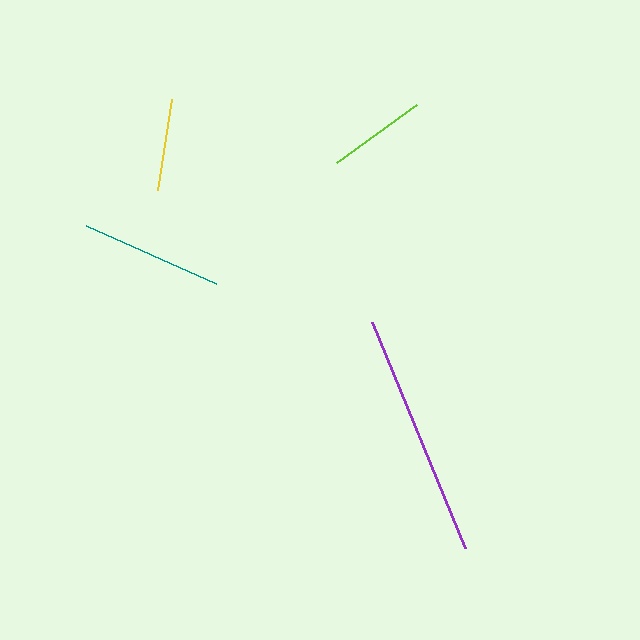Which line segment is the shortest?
The yellow line is the shortest at approximately 92 pixels.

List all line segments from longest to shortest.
From longest to shortest: purple, teal, lime, yellow.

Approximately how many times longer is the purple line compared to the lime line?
The purple line is approximately 2.5 times the length of the lime line.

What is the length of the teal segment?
The teal segment is approximately 143 pixels long.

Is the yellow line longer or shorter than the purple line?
The purple line is longer than the yellow line.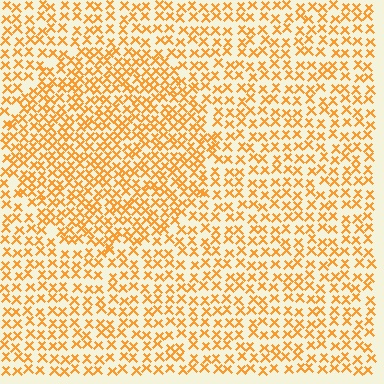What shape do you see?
I see a circle.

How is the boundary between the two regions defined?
The boundary is defined by a change in element density (approximately 1.6x ratio). All elements are the same color, size, and shape.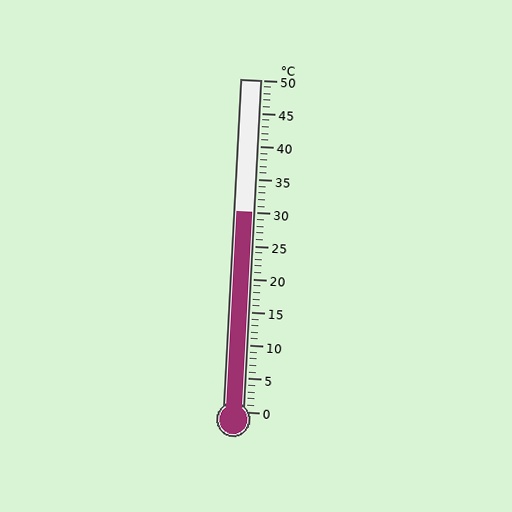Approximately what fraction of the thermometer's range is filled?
The thermometer is filled to approximately 60% of its range.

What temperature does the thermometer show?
The thermometer shows approximately 30°C.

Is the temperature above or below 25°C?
The temperature is above 25°C.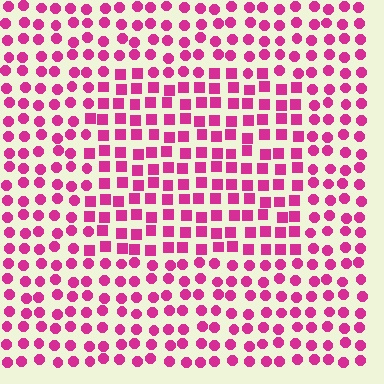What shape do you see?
I see a rectangle.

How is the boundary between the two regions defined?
The boundary is defined by a change in element shape: squares inside vs. circles outside. All elements share the same color and spacing.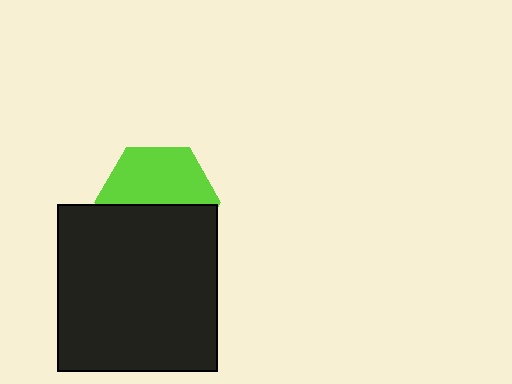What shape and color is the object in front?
The object in front is a black rectangle.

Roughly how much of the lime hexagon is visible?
About half of it is visible (roughly 51%).